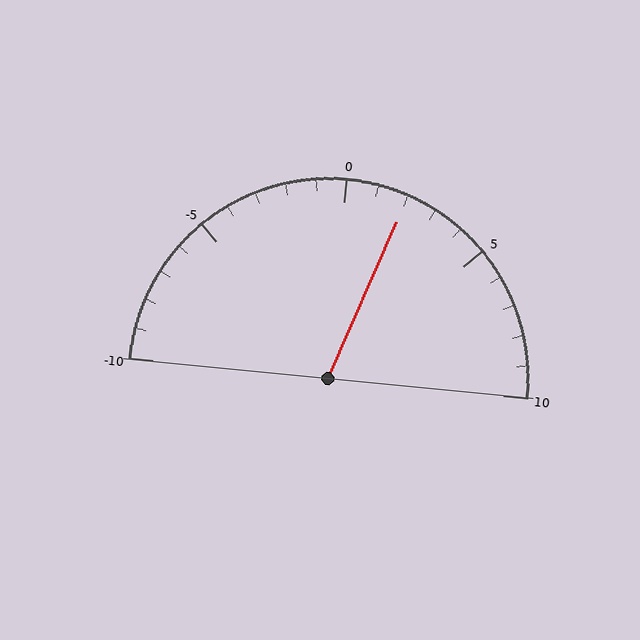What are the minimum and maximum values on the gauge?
The gauge ranges from -10 to 10.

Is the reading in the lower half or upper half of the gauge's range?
The reading is in the upper half of the range (-10 to 10).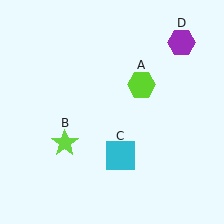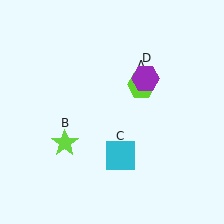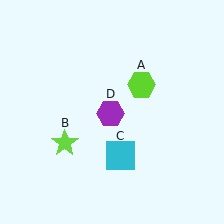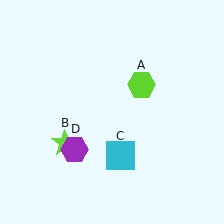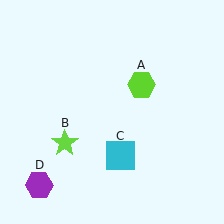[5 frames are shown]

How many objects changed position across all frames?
1 object changed position: purple hexagon (object D).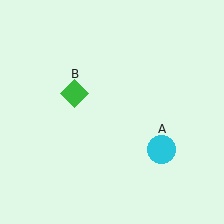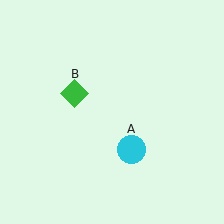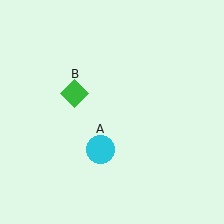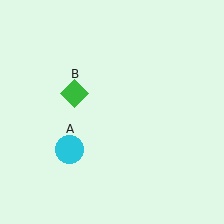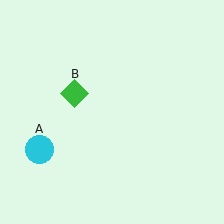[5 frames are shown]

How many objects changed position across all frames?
1 object changed position: cyan circle (object A).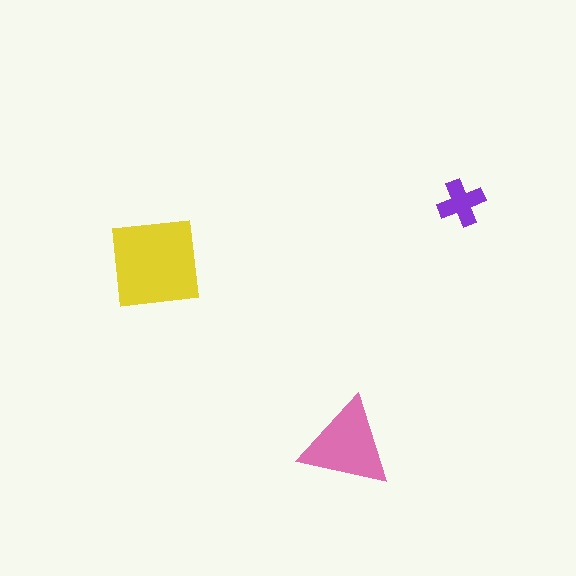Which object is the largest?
The yellow square.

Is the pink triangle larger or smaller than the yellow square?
Smaller.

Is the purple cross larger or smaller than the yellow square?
Smaller.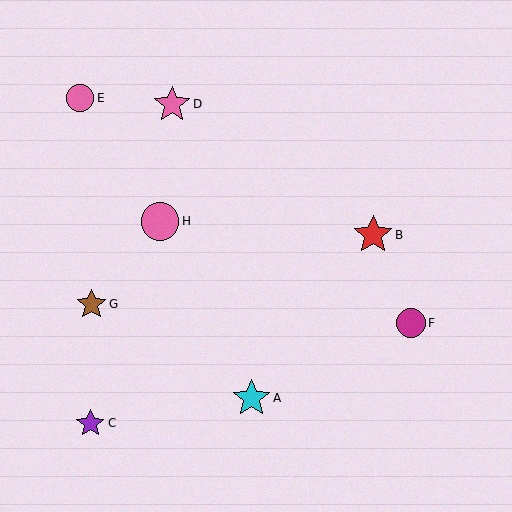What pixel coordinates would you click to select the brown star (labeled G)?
Click at (91, 304) to select the brown star G.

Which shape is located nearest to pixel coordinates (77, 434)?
The purple star (labeled C) at (90, 423) is nearest to that location.